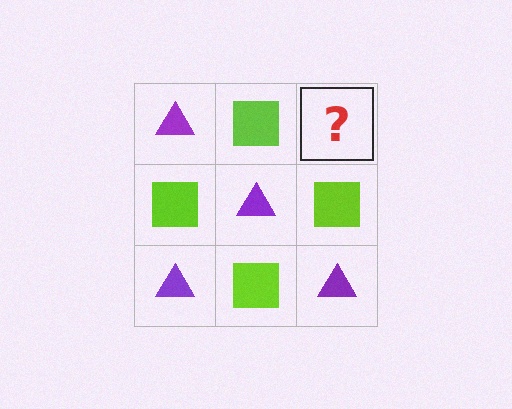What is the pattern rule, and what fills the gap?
The rule is that it alternates purple triangle and lime square in a checkerboard pattern. The gap should be filled with a purple triangle.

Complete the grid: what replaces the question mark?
The question mark should be replaced with a purple triangle.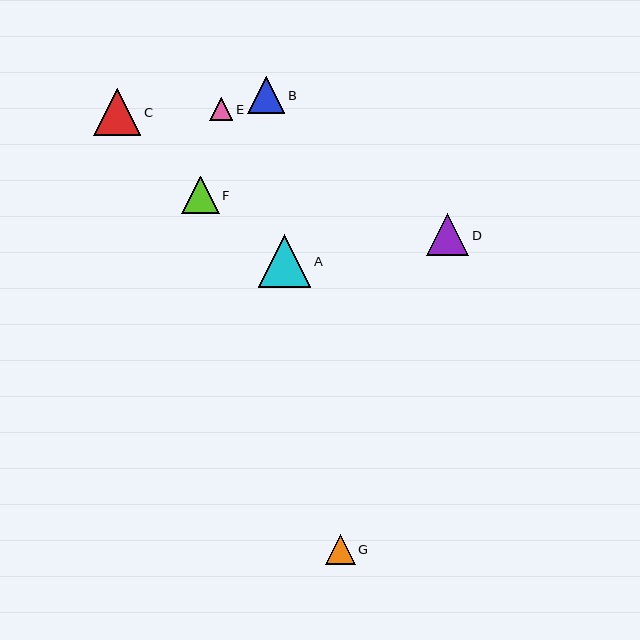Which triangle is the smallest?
Triangle E is the smallest with a size of approximately 23 pixels.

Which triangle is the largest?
Triangle A is the largest with a size of approximately 52 pixels.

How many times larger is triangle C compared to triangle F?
Triangle C is approximately 1.3 times the size of triangle F.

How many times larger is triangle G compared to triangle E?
Triangle G is approximately 1.3 times the size of triangle E.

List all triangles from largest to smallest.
From largest to smallest: A, C, D, F, B, G, E.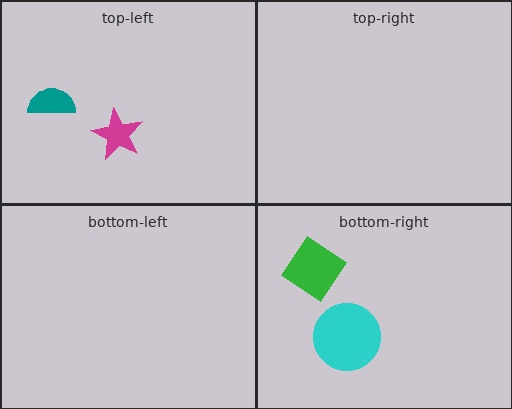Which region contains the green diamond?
The bottom-right region.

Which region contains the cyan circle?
The bottom-right region.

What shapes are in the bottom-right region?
The cyan circle, the green diamond.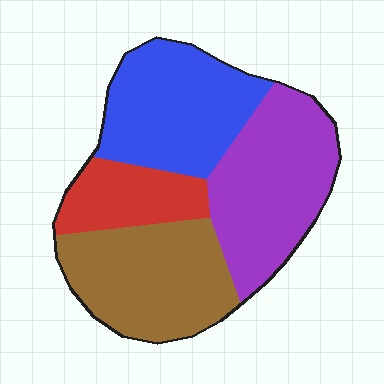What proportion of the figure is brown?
Brown takes up about one quarter (1/4) of the figure.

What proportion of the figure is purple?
Purple takes up about one third (1/3) of the figure.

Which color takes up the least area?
Red, at roughly 15%.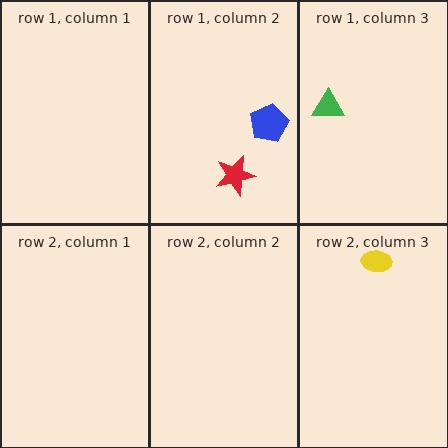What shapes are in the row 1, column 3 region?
The green triangle.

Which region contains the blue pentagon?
The row 1, column 2 region.